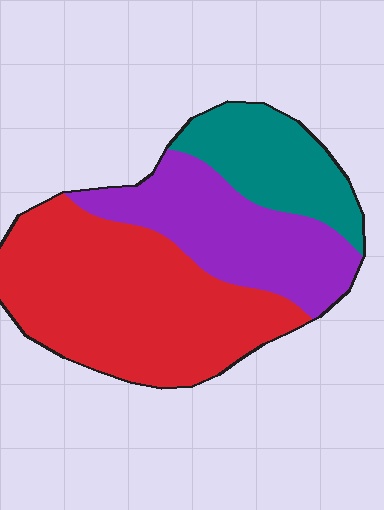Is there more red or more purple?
Red.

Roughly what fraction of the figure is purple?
Purple covers about 30% of the figure.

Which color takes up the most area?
Red, at roughly 50%.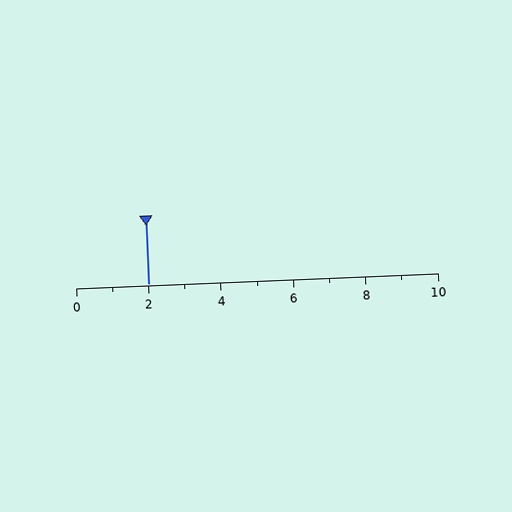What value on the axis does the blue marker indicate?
The marker indicates approximately 2.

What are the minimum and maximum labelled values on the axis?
The axis runs from 0 to 10.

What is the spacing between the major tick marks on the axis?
The major ticks are spaced 2 apart.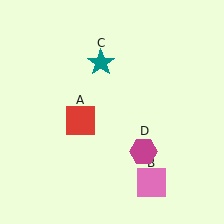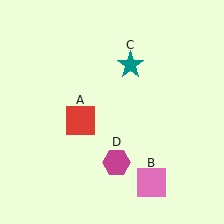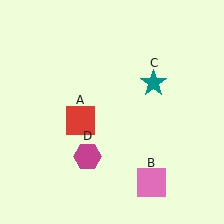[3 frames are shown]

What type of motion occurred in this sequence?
The teal star (object C), magenta hexagon (object D) rotated clockwise around the center of the scene.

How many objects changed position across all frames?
2 objects changed position: teal star (object C), magenta hexagon (object D).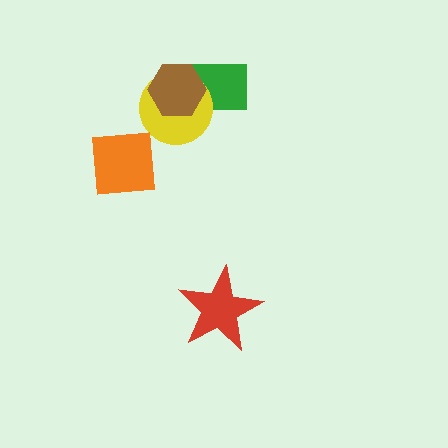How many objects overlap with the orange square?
0 objects overlap with the orange square.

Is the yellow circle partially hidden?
Yes, it is partially covered by another shape.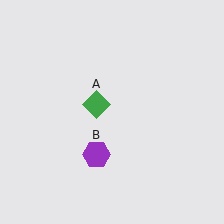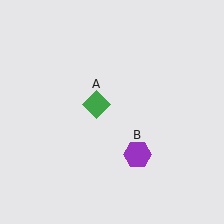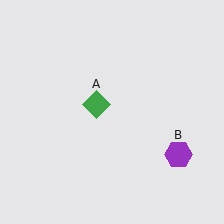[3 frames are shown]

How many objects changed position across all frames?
1 object changed position: purple hexagon (object B).